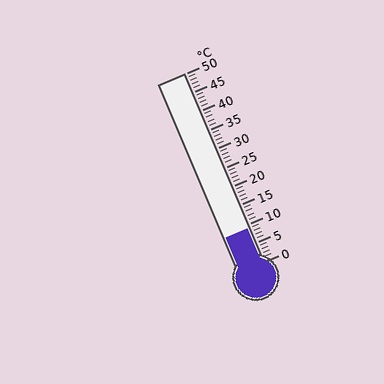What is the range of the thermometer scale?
The thermometer scale ranges from 0°C to 50°C.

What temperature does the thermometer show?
The thermometer shows approximately 9°C.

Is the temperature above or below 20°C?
The temperature is below 20°C.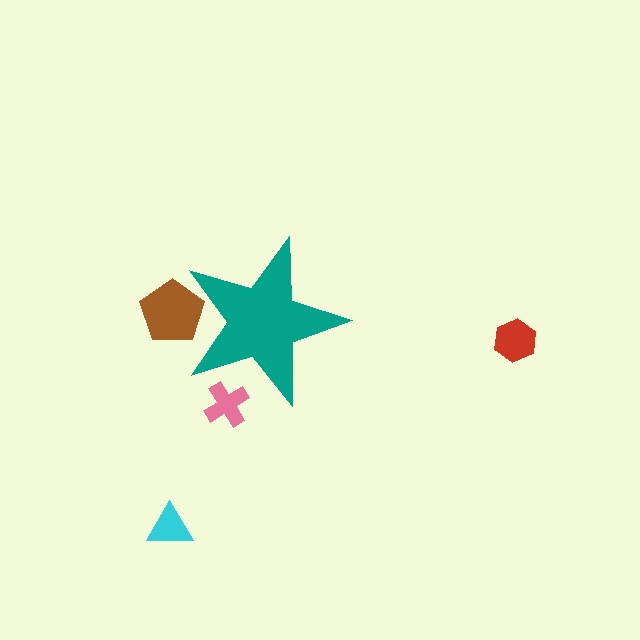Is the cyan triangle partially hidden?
No, the cyan triangle is fully visible.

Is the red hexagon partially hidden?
No, the red hexagon is fully visible.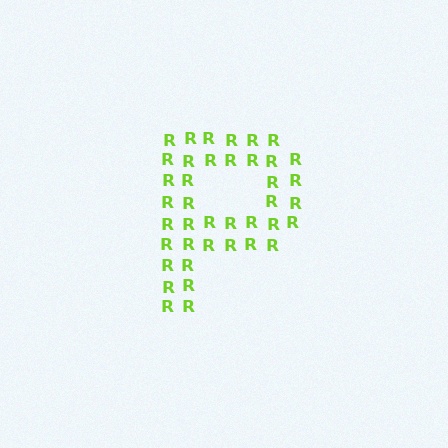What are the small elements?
The small elements are letter R's.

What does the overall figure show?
The overall figure shows the letter P.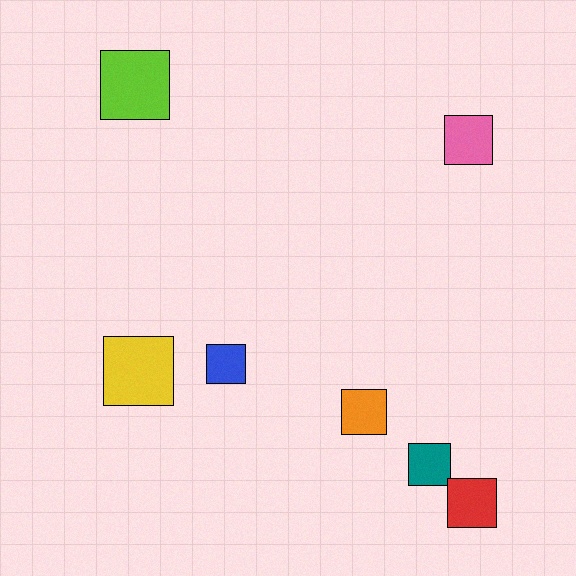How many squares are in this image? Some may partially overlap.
There are 7 squares.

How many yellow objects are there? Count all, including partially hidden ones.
There is 1 yellow object.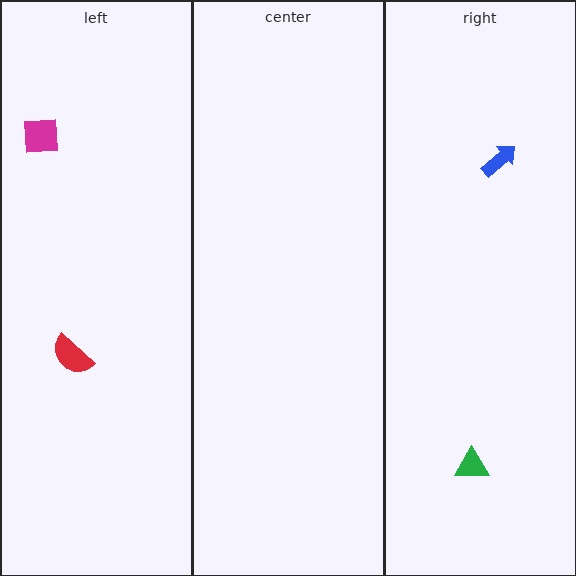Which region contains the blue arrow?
The right region.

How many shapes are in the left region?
2.